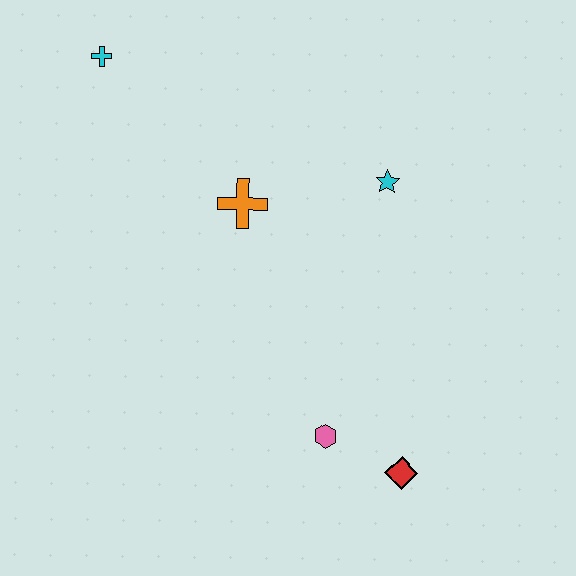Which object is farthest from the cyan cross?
The red diamond is farthest from the cyan cross.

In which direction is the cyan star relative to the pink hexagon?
The cyan star is above the pink hexagon.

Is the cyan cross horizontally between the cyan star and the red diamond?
No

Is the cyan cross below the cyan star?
No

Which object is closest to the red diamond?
The pink hexagon is closest to the red diamond.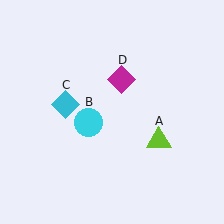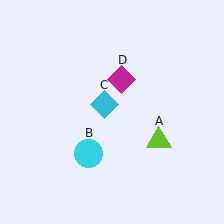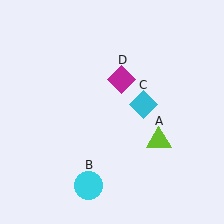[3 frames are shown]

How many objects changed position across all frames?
2 objects changed position: cyan circle (object B), cyan diamond (object C).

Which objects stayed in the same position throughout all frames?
Lime triangle (object A) and magenta diamond (object D) remained stationary.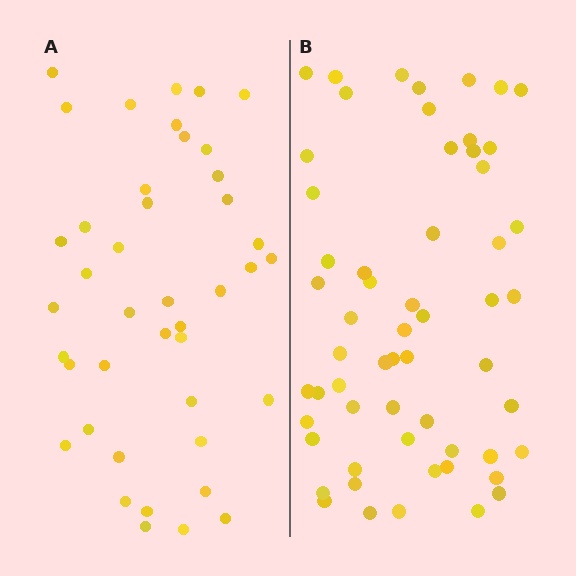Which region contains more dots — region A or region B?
Region B (the right region) has more dots.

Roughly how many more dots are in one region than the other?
Region B has approximately 15 more dots than region A.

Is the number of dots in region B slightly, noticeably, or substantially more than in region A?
Region B has noticeably more, but not dramatically so. The ratio is roughly 1.4 to 1.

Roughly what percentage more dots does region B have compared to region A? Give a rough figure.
About 40% more.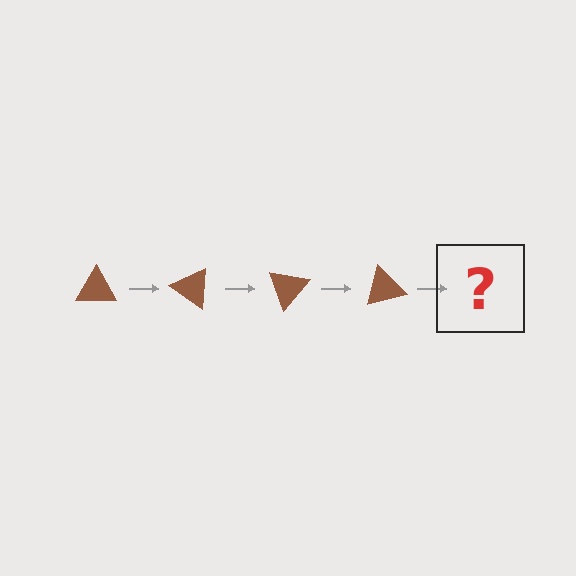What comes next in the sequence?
The next element should be a brown triangle rotated 140 degrees.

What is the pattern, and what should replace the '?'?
The pattern is that the triangle rotates 35 degrees each step. The '?' should be a brown triangle rotated 140 degrees.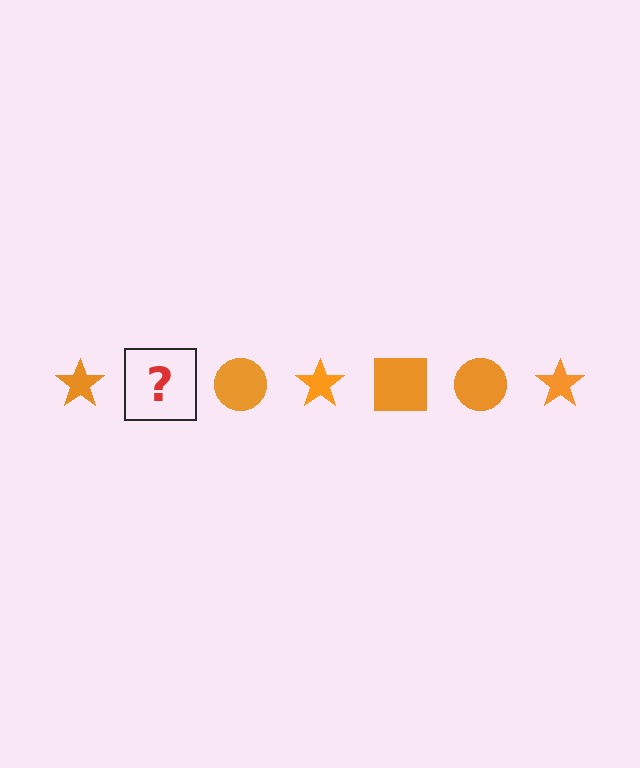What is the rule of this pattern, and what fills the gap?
The rule is that the pattern cycles through star, square, circle shapes in orange. The gap should be filled with an orange square.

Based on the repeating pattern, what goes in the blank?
The blank should be an orange square.